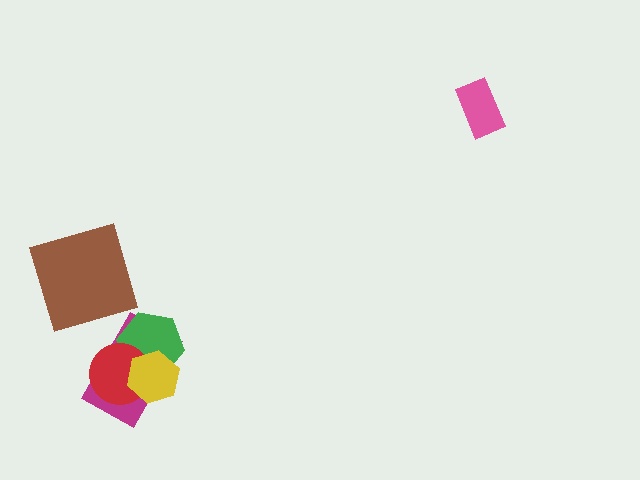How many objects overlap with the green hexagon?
3 objects overlap with the green hexagon.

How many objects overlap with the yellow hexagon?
3 objects overlap with the yellow hexagon.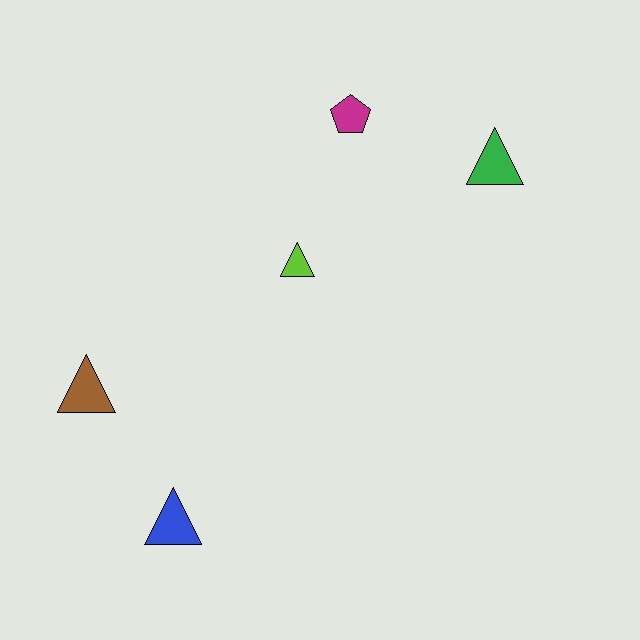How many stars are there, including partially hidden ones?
There are no stars.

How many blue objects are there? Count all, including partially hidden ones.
There is 1 blue object.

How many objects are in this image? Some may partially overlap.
There are 5 objects.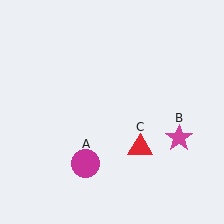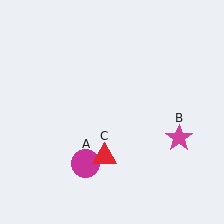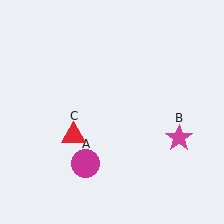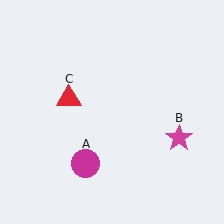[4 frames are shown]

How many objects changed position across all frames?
1 object changed position: red triangle (object C).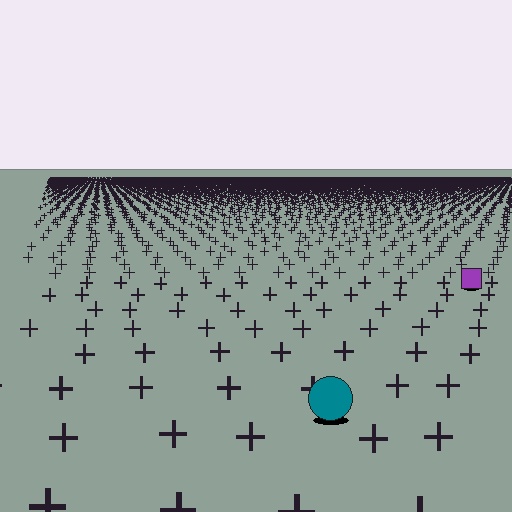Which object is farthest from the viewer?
The purple square is farthest from the viewer. It appears smaller and the ground texture around it is denser.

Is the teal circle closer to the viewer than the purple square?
Yes. The teal circle is closer — you can tell from the texture gradient: the ground texture is coarser near it.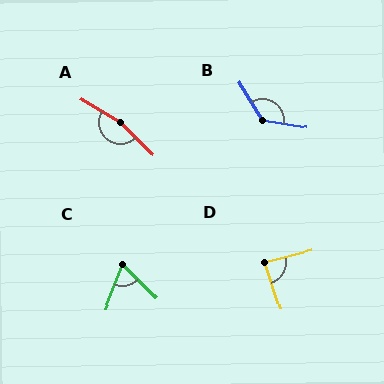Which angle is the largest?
A, at approximately 167 degrees.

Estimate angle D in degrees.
Approximately 84 degrees.